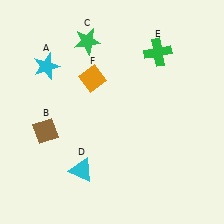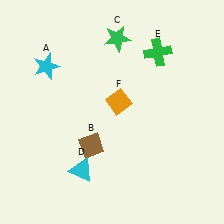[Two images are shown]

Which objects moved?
The objects that moved are: the brown diamond (B), the green star (C), the orange diamond (F).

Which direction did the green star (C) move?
The green star (C) moved right.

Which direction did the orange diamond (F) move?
The orange diamond (F) moved right.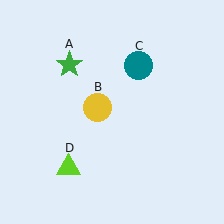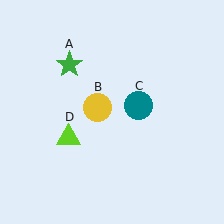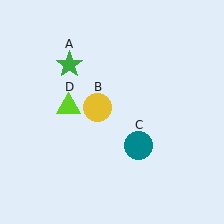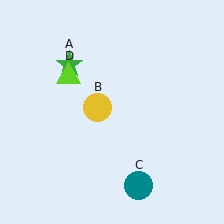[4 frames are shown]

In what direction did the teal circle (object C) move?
The teal circle (object C) moved down.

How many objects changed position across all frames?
2 objects changed position: teal circle (object C), lime triangle (object D).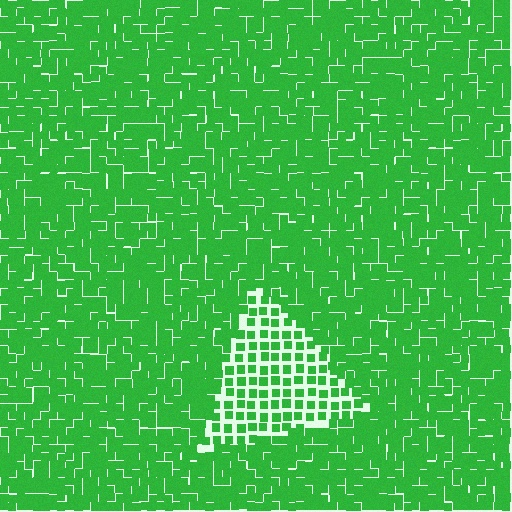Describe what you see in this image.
The image contains small green elements arranged at two different densities. A triangle-shaped region is visible where the elements are less densely packed than the surrounding area.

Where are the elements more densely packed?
The elements are more densely packed outside the triangle boundary.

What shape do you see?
I see a triangle.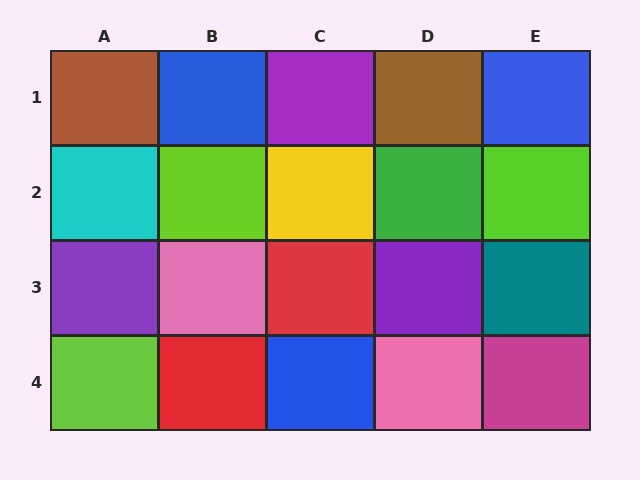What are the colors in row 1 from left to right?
Brown, blue, purple, brown, blue.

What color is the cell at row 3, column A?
Purple.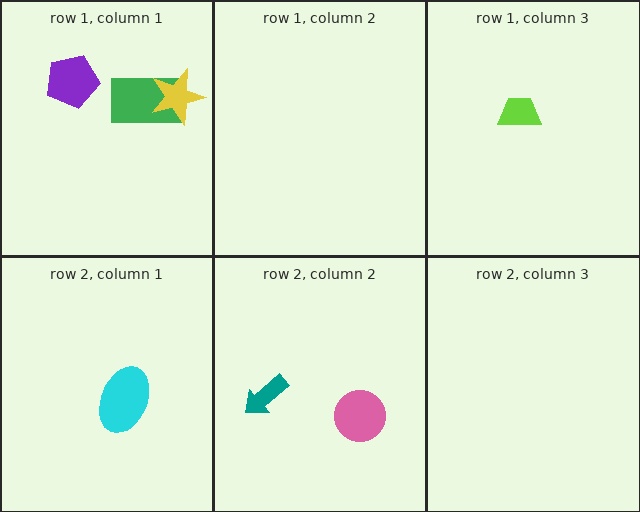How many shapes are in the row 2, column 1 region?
1.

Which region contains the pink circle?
The row 2, column 2 region.